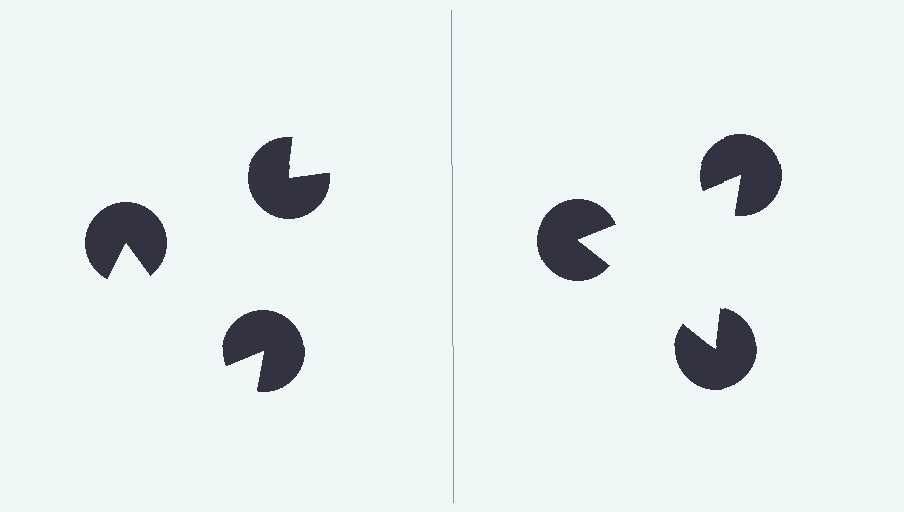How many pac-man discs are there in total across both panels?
6 — 3 on each side.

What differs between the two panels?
The pac-man discs are positioned identically on both sides; only the wedge orientations differ. On the right they align to a triangle; on the left they are misaligned.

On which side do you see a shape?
An illusory triangle appears on the right side. On the left side the wedge cuts are rotated, so no coherent shape forms.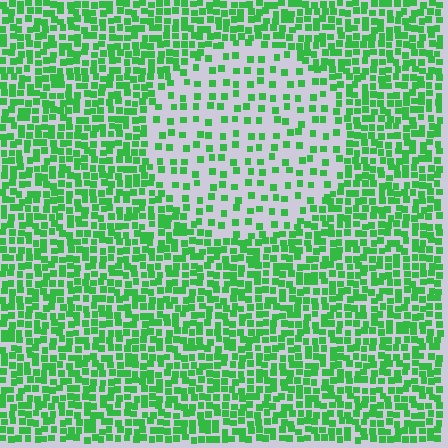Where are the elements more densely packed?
The elements are more densely packed outside the circle boundary.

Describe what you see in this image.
The image contains small green elements arranged at two different densities. A circle-shaped region is visible where the elements are less densely packed than the surrounding area.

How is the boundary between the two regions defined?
The boundary is defined by a change in element density (approximately 2.4x ratio). All elements are the same color, size, and shape.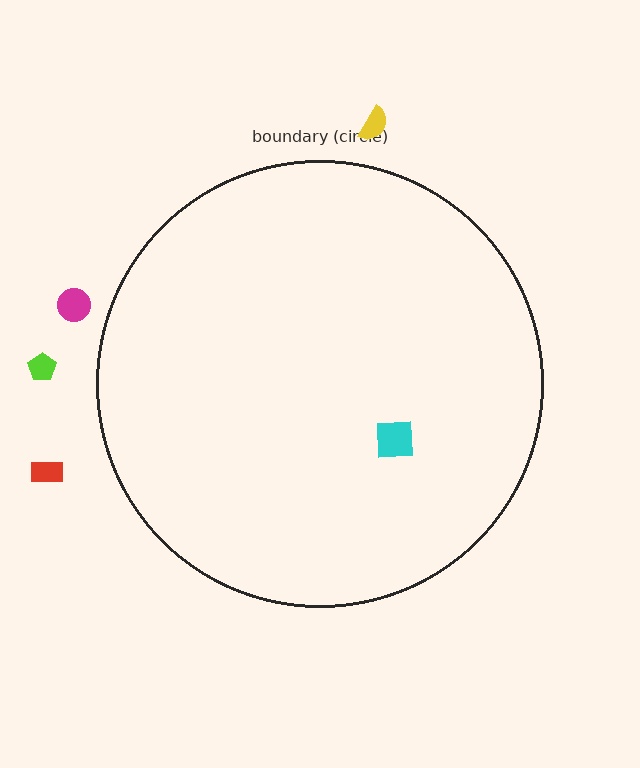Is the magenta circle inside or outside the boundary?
Outside.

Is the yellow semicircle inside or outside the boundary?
Outside.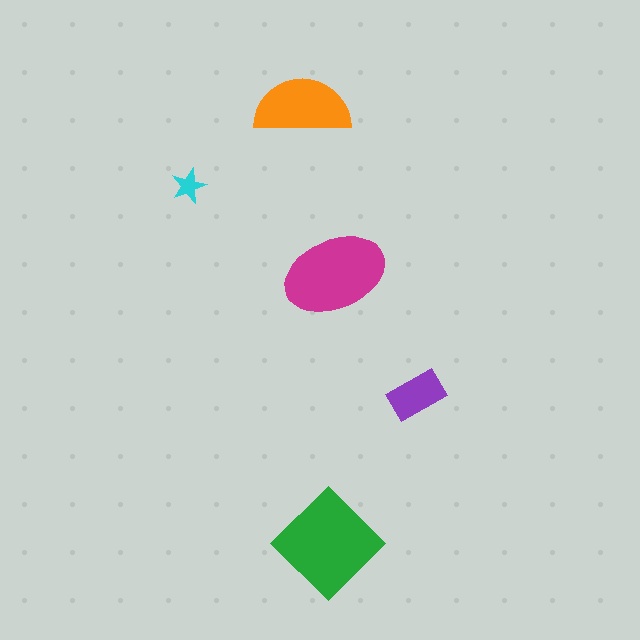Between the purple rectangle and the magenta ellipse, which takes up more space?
The magenta ellipse.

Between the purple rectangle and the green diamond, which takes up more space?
The green diamond.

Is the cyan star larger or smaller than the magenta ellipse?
Smaller.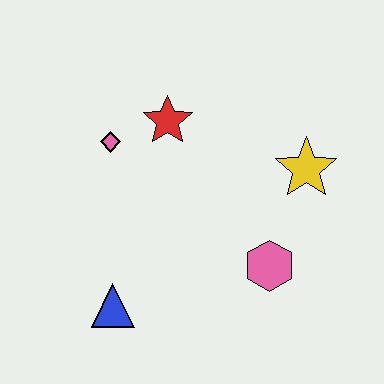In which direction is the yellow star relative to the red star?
The yellow star is to the right of the red star.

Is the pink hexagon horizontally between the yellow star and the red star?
Yes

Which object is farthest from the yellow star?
The blue triangle is farthest from the yellow star.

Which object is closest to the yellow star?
The pink hexagon is closest to the yellow star.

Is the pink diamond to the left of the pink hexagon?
Yes